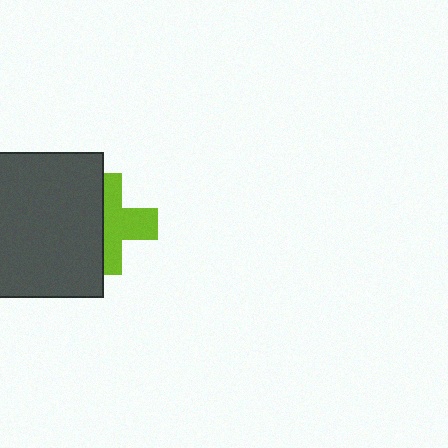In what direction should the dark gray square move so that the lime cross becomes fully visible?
The dark gray square should move left. That is the shortest direction to clear the overlap and leave the lime cross fully visible.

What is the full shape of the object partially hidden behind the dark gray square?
The partially hidden object is a lime cross.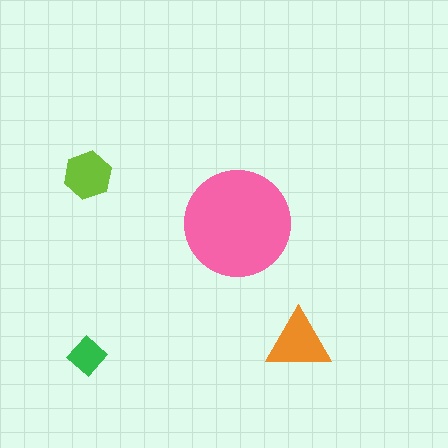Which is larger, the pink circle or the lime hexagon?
The pink circle.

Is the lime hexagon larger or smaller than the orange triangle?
Smaller.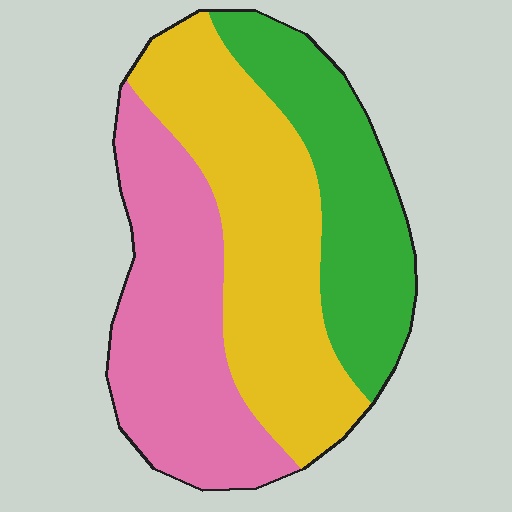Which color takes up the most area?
Yellow, at roughly 40%.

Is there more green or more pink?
Pink.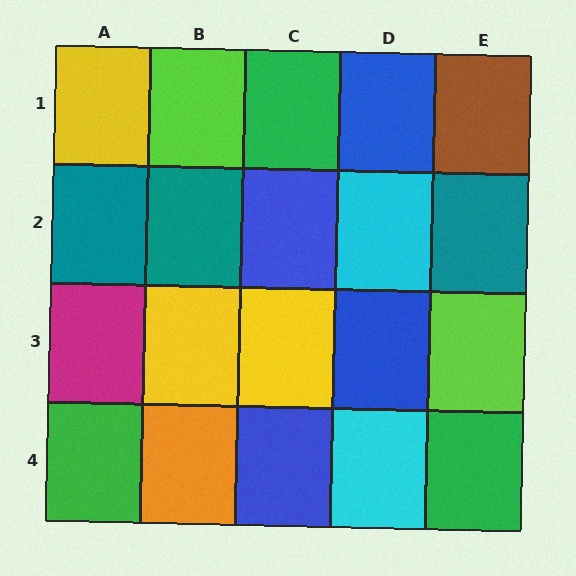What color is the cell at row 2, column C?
Blue.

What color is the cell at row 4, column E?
Green.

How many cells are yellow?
3 cells are yellow.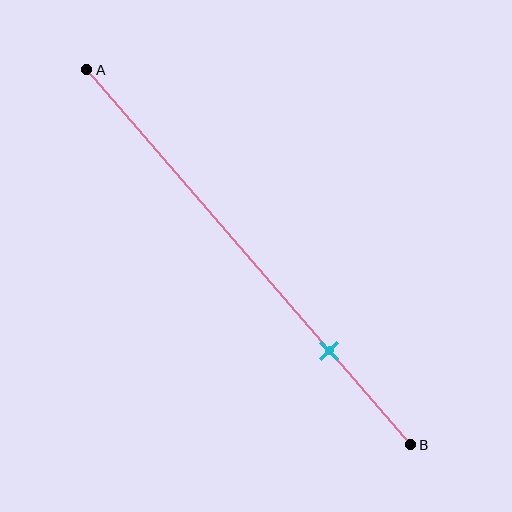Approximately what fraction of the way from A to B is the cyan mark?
The cyan mark is approximately 75% of the way from A to B.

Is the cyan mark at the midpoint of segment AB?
No, the mark is at about 75% from A, not at the 50% midpoint.